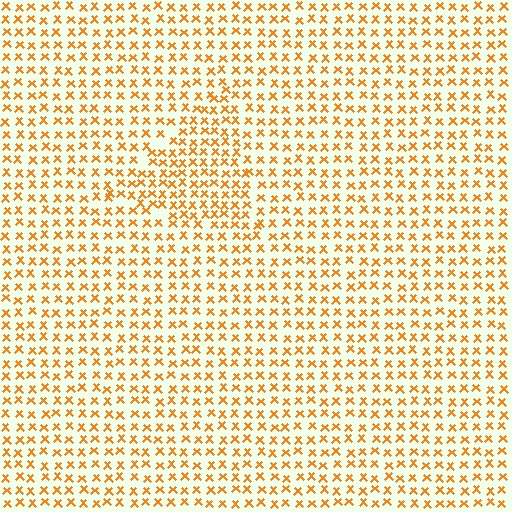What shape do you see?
I see a triangle.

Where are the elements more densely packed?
The elements are more densely packed inside the triangle boundary.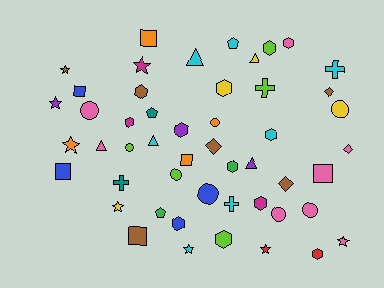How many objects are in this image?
There are 50 objects.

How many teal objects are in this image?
There are 2 teal objects.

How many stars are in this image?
There are 8 stars.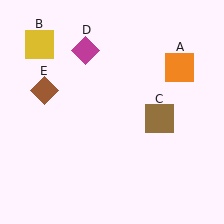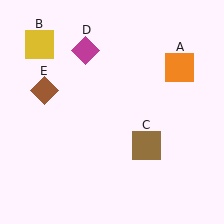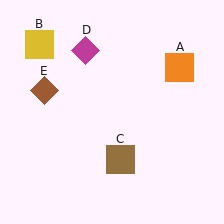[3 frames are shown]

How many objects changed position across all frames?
1 object changed position: brown square (object C).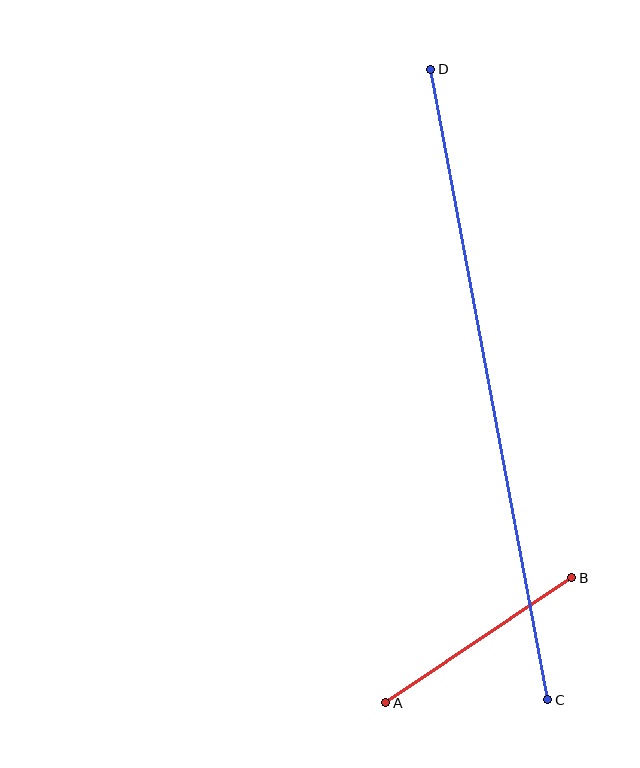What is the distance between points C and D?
The distance is approximately 642 pixels.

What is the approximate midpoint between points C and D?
The midpoint is at approximately (489, 384) pixels.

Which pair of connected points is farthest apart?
Points C and D are farthest apart.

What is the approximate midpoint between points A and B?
The midpoint is at approximately (479, 640) pixels.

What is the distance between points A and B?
The distance is approximately 224 pixels.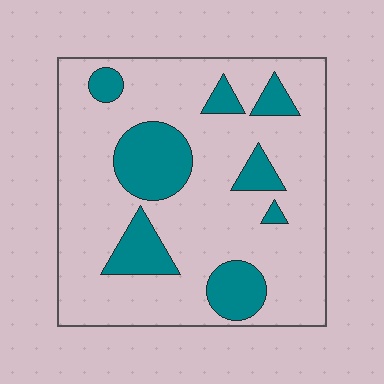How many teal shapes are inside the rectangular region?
8.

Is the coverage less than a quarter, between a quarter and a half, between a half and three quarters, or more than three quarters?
Less than a quarter.